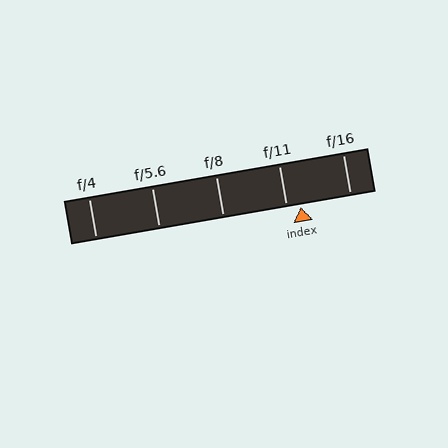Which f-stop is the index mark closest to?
The index mark is closest to f/11.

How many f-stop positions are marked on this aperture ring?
There are 5 f-stop positions marked.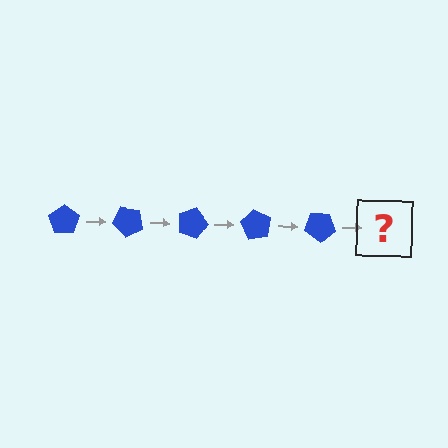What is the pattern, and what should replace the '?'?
The pattern is that the pentagon rotates 45 degrees each step. The '?' should be a blue pentagon rotated 225 degrees.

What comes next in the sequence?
The next element should be a blue pentagon rotated 225 degrees.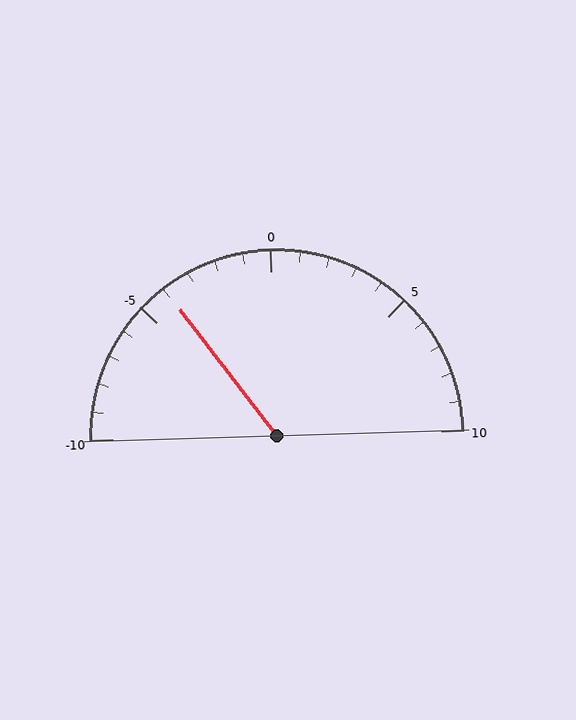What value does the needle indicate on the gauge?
The needle indicates approximately -4.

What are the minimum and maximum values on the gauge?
The gauge ranges from -10 to 10.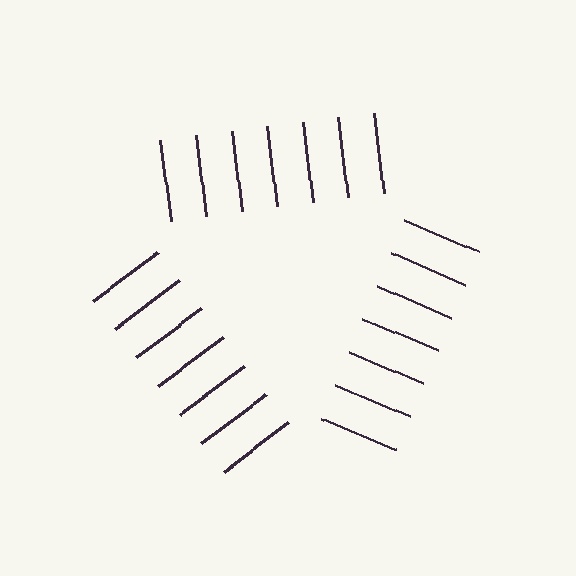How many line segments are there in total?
21 — 7 along each of the 3 edges.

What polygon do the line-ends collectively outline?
An illusory triangle — the line segments terminate on its edges but no continuous stroke is drawn.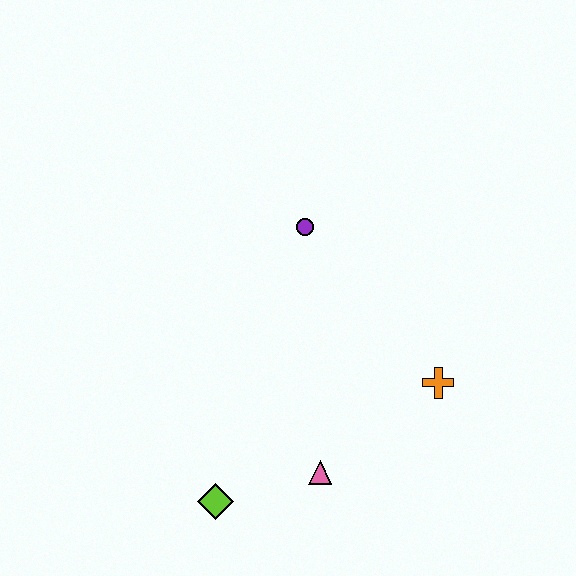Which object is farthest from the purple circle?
The lime diamond is farthest from the purple circle.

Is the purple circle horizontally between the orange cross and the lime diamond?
Yes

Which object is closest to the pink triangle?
The lime diamond is closest to the pink triangle.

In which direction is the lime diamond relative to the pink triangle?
The lime diamond is to the left of the pink triangle.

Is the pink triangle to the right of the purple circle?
Yes